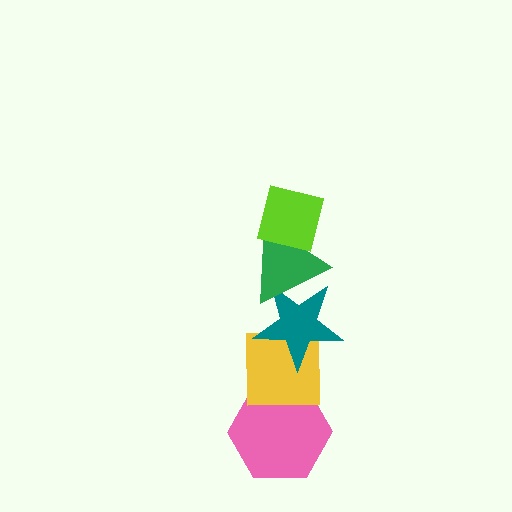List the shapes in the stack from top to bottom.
From top to bottom: the lime square, the green triangle, the teal star, the yellow square, the pink hexagon.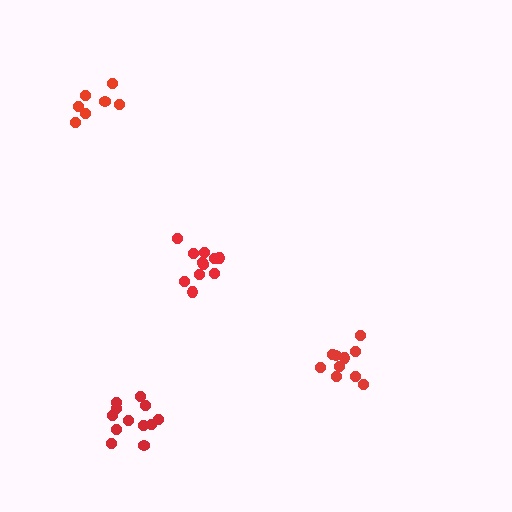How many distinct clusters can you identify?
There are 4 distinct clusters.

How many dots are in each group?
Group 1: 12 dots, Group 2: 11 dots, Group 3: 10 dots, Group 4: 7 dots (40 total).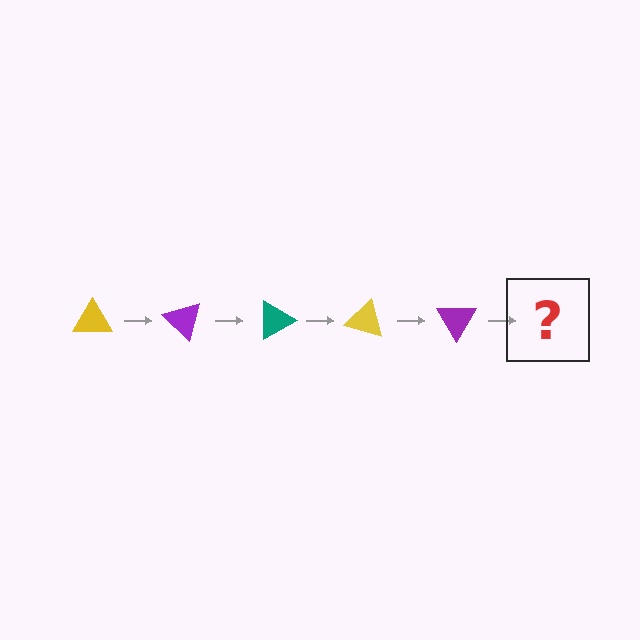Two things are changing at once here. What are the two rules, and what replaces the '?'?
The two rules are that it rotates 45 degrees each step and the color cycles through yellow, purple, and teal. The '?' should be a teal triangle, rotated 225 degrees from the start.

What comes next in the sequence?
The next element should be a teal triangle, rotated 225 degrees from the start.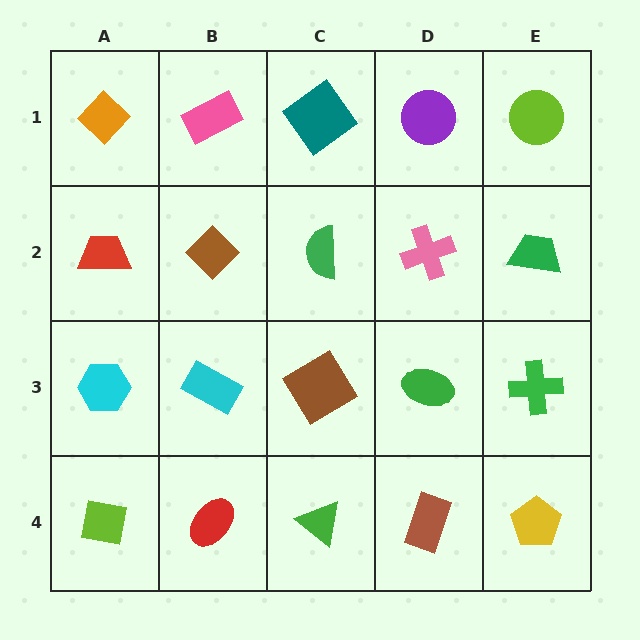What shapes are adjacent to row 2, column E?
A lime circle (row 1, column E), a green cross (row 3, column E), a pink cross (row 2, column D).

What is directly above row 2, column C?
A teal diamond.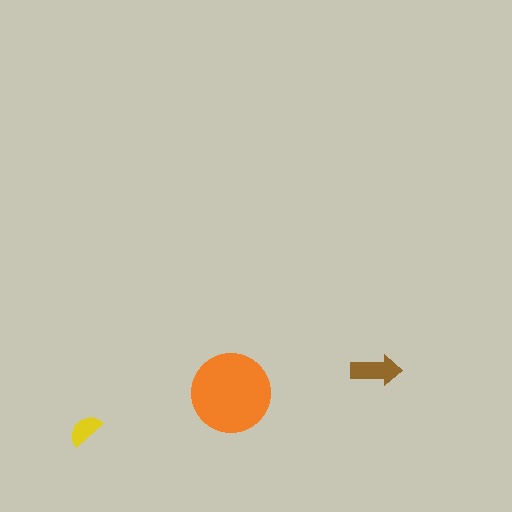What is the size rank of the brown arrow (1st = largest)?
2nd.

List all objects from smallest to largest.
The yellow semicircle, the brown arrow, the orange circle.